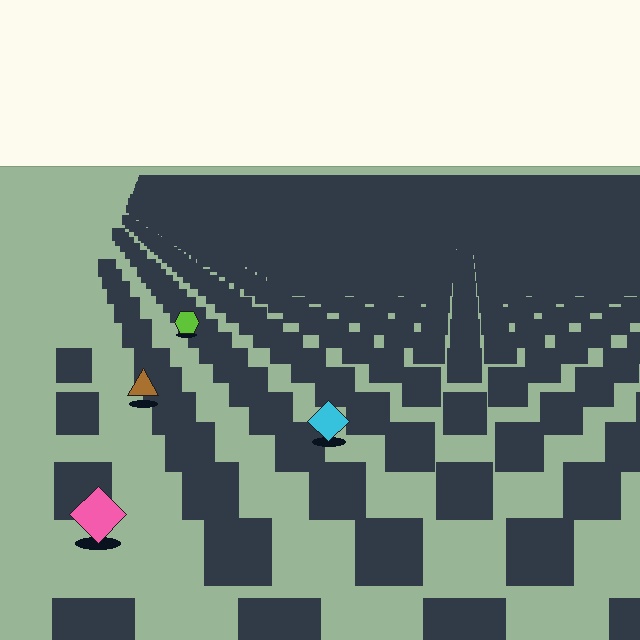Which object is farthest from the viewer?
The lime hexagon is farthest from the viewer. It appears smaller and the ground texture around it is denser.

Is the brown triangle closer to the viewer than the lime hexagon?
Yes. The brown triangle is closer — you can tell from the texture gradient: the ground texture is coarser near it.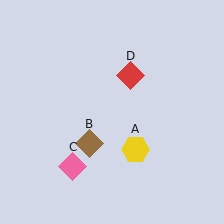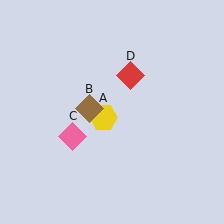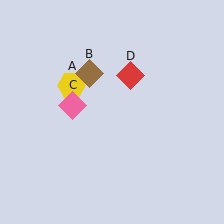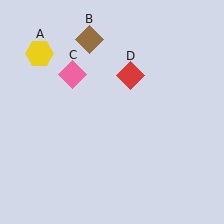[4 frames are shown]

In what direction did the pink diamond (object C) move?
The pink diamond (object C) moved up.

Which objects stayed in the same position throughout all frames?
Red diamond (object D) remained stationary.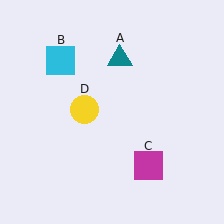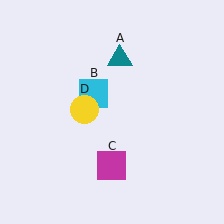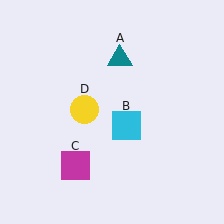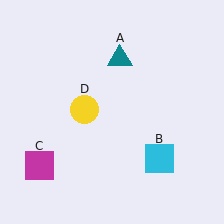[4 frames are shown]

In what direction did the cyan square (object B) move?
The cyan square (object B) moved down and to the right.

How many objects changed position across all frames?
2 objects changed position: cyan square (object B), magenta square (object C).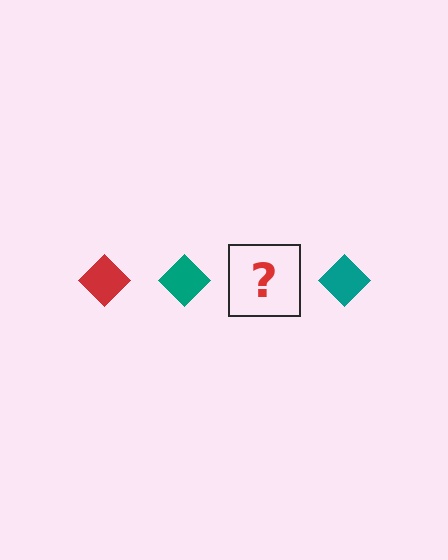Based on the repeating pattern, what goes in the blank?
The blank should be a red diamond.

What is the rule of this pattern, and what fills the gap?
The rule is that the pattern cycles through red, teal diamonds. The gap should be filled with a red diamond.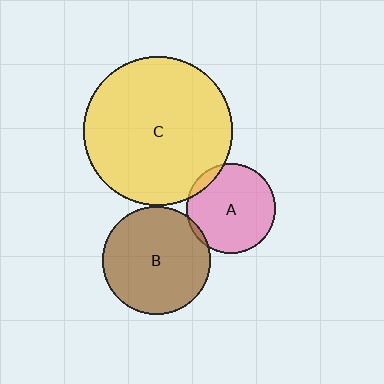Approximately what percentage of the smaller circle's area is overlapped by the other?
Approximately 5%.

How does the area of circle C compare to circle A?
Approximately 2.8 times.